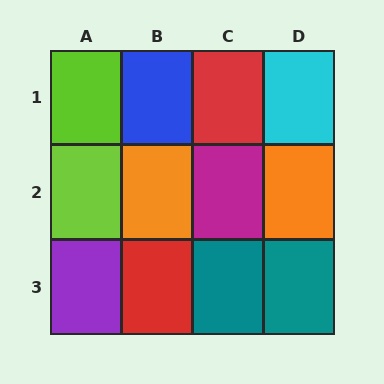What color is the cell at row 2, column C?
Magenta.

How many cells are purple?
1 cell is purple.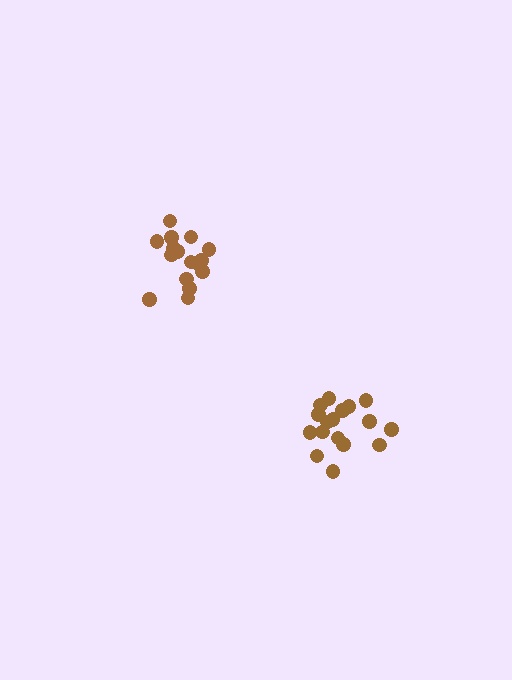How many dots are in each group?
Group 1: 17 dots, Group 2: 16 dots (33 total).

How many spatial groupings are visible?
There are 2 spatial groupings.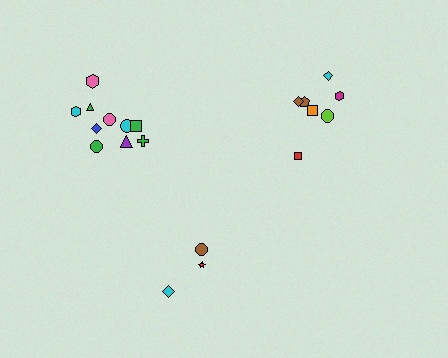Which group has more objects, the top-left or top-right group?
The top-left group.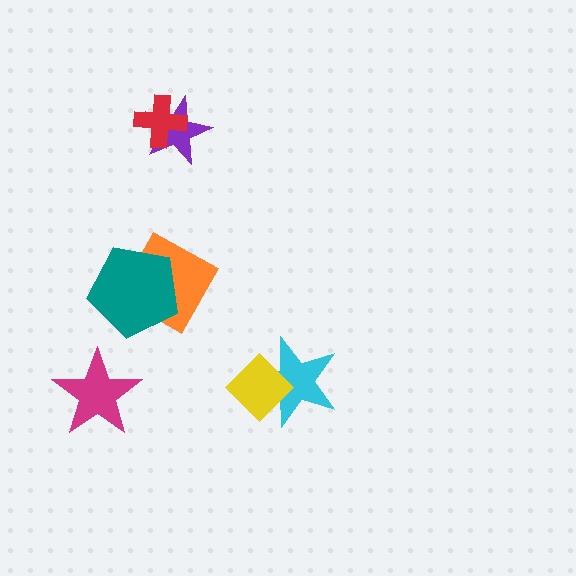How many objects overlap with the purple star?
1 object overlaps with the purple star.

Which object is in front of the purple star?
The red cross is in front of the purple star.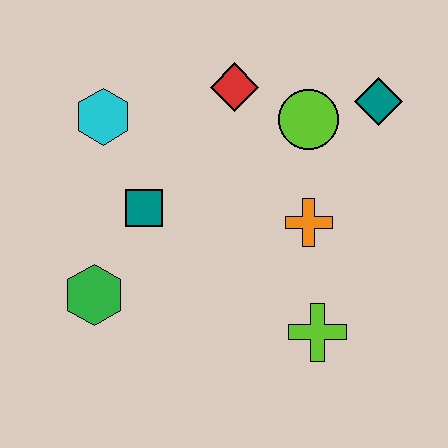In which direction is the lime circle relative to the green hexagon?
The lime circle is to the right of the green hexagon.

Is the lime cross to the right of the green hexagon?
Yes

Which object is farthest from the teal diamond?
The green hexagon is farthest from the teal diamond.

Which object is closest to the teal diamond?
The lime circle is closest to the teal diamond.